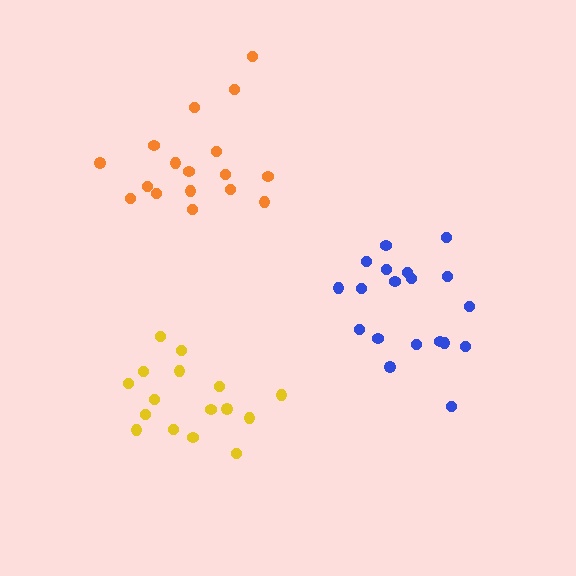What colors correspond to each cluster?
The clusters are colored: blue, orange, yellow.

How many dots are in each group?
Group 1: 19 dots, Group 2: 17 dots, Group 3: 16 dots (52 total).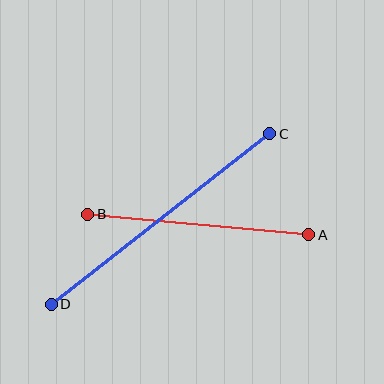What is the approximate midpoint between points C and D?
The midpoint is at approximately (160, 219) pixels.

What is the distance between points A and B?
The distance is approximately 222 pixels.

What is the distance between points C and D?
The distance is approximately 277 pixels.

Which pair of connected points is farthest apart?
Points C and D are farthest apart.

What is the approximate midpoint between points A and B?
The midpoint is at approximately (198, 224) pixels.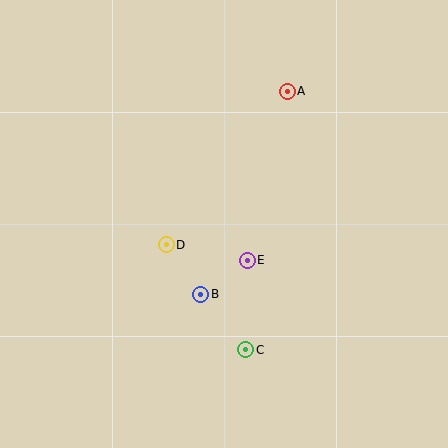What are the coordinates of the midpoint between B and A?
The midpoint between B and A is at (244, 193).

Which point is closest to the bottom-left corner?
Point B is closest to the bottom-left corner.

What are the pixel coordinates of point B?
Point B is at (201, 294).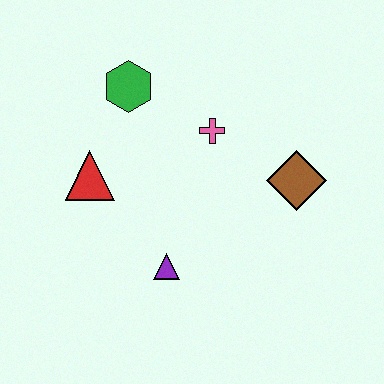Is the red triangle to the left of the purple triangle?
Yes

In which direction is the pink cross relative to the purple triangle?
The pink cross is above the purple triangle.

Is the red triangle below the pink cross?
Yes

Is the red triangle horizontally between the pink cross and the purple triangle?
No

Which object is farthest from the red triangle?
The brown diamond is farthest from the red triangle.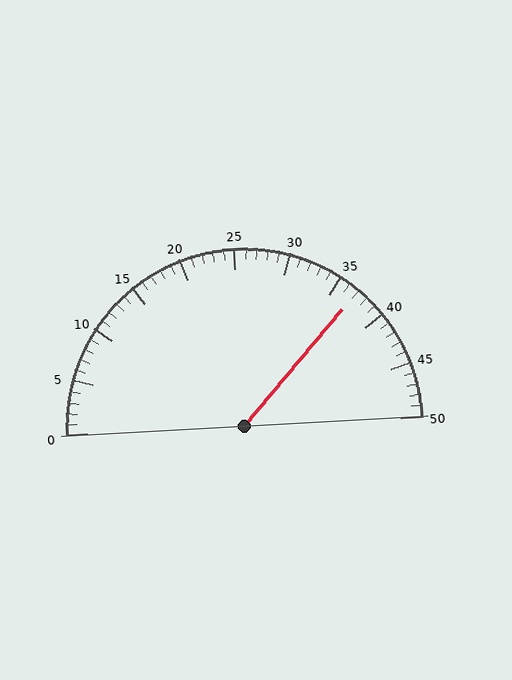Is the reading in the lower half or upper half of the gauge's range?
The reading is in the upper half of the range (0 to 50).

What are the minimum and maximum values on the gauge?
The gauge ranges from 0 to 50.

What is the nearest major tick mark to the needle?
The nearest major tick mark is 35.